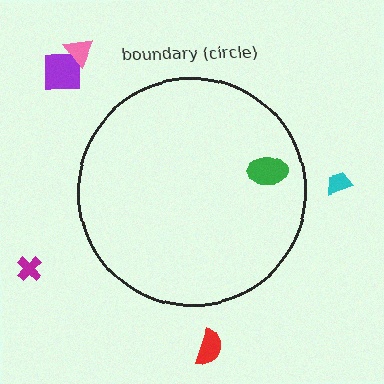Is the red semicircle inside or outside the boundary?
Outside.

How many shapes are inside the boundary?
1 inside, 5 outside.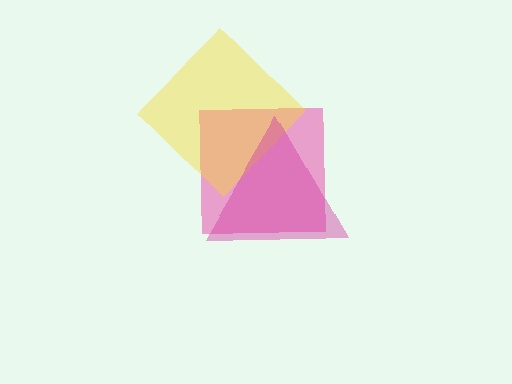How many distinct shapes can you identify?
There are 3 distinct shapes: a pink square, a yellow diamond, a magenta triangle.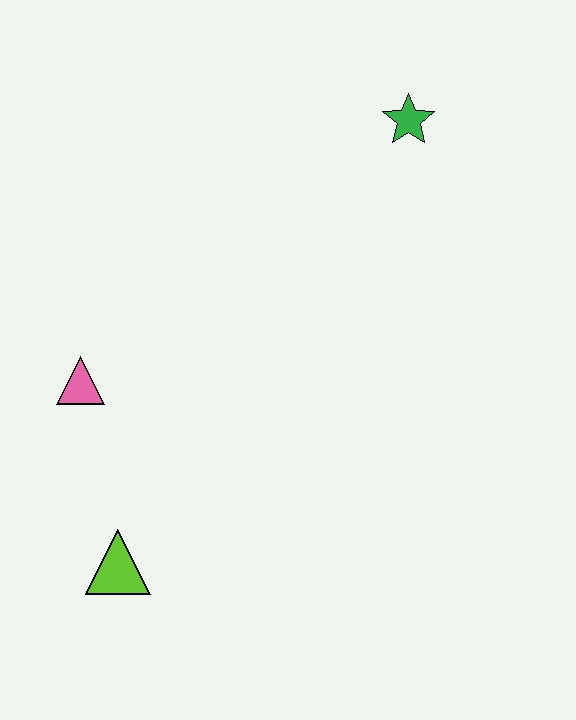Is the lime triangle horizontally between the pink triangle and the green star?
Yes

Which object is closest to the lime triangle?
The pink triangle is closest to the lime triangle.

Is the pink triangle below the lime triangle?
No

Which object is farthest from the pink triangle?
The green star is farthest from the pink triangle.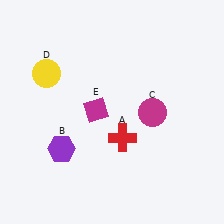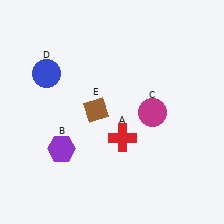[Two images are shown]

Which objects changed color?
D changed from yellow to blue. E changed from magenta to brown.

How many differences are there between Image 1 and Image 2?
There are 2 differences between the two images.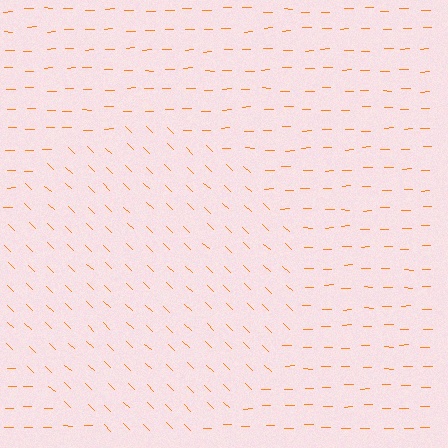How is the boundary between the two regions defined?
The boundary is defined purely by a change in line orientation (approximately 45 degrees difference). All lines are the same color and thickness.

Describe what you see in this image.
The image is filled with small orange line segments. A circle region in the image has lines oriented differently from the surrounding lines, creating a visible texture boundary.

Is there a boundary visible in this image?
Yes, there is a texture boundary formed by a change in line orientation.